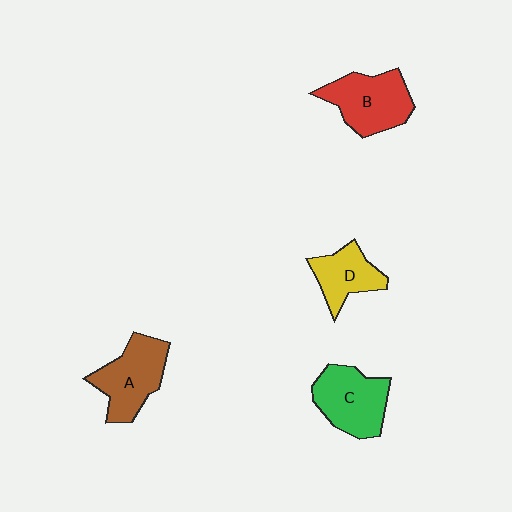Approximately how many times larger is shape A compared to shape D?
Approximately 1.4 times.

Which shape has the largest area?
Shape B (red).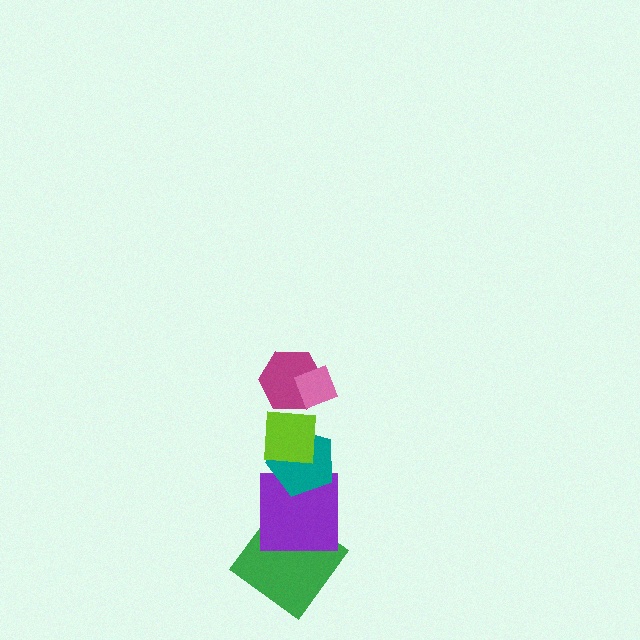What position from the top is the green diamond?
The green diamond is 6th from the top.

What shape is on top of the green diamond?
The purple square is on top of the green diamond.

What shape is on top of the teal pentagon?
The lime square is on top of the teal pentagon.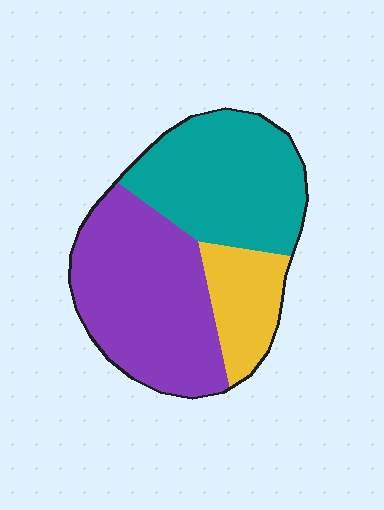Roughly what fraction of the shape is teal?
Teal takes up about three eighths (3/8) of the shape.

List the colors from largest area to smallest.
From largest to smallest: purple, teal, yellow.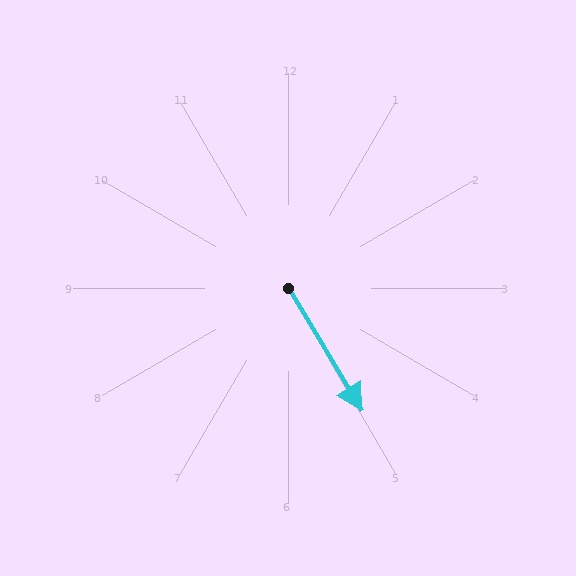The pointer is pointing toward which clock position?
Roughly 5 o'clock.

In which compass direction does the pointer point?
Southeast.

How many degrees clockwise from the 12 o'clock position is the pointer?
Approximately 149 degrees.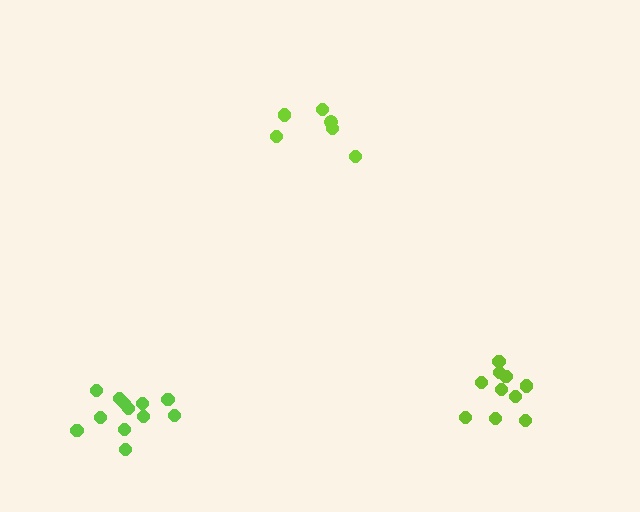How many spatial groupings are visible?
There are 3 spatial groupings.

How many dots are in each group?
Group 1: 12 dots, Group 2: 10 dots, Group 3: 6 dots (28 total).